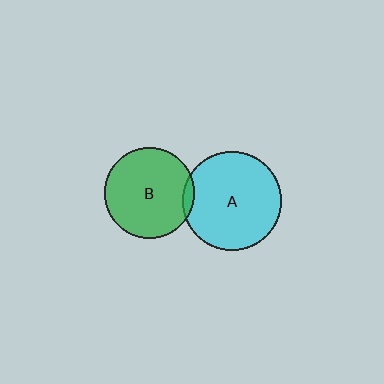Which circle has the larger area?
Circle A (cyan).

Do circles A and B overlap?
Yes.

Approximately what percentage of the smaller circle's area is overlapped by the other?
Approximately 5%.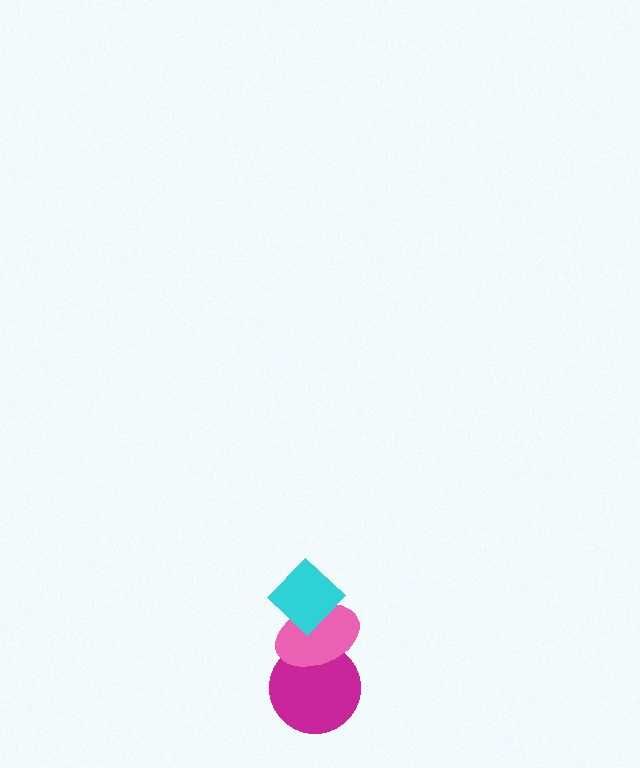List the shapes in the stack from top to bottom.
From top to bottom: the cyan diamond, the pink ellipse, the magenta circle.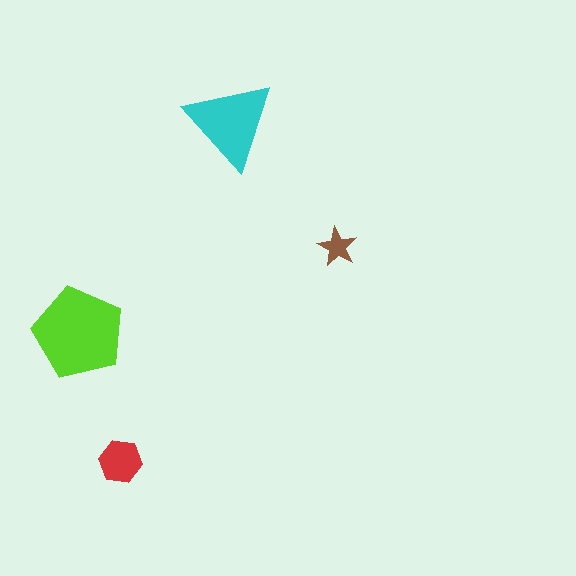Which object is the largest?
The lime pentagon.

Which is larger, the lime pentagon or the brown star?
The lime pentagon.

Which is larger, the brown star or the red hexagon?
The red hexagon.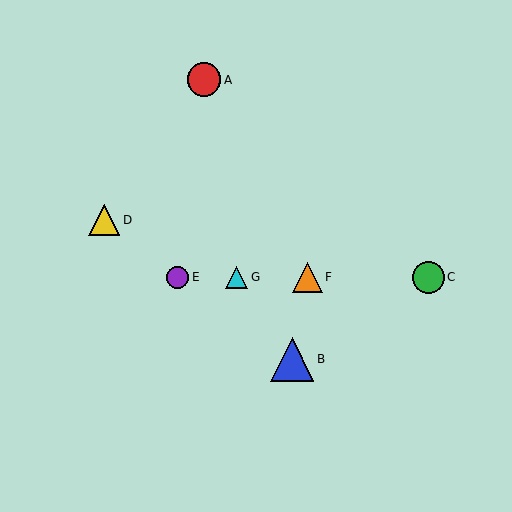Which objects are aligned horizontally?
Objects C, E, F, G are aligned horizontally.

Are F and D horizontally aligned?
No, F is at y≈277 and D is at y≈220.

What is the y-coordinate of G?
Object G is at y≈277.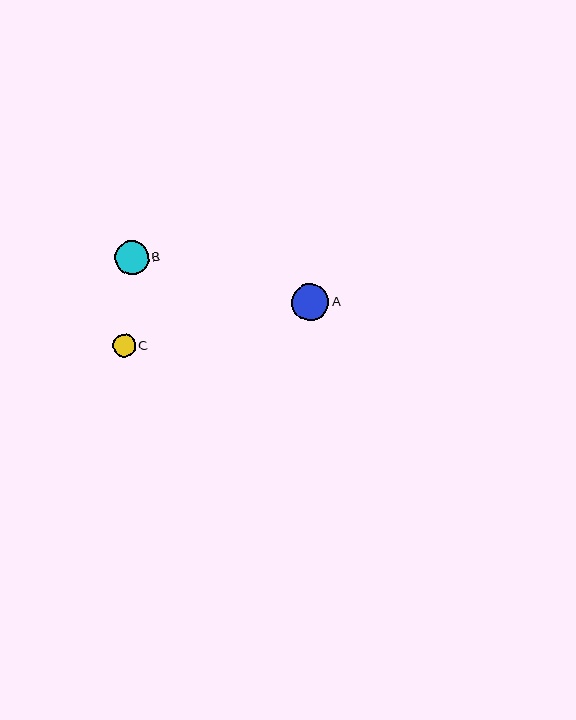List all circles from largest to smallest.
From largest to smallest: A, B, C.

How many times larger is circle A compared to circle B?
Circle A is approximately 1.1 times the size of circle B.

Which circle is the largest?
Circle A is the largest with a size of approximately 37 pixels.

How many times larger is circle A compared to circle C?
Circle A is approximately 1.6 times the size of circle C.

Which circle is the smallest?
Circle C is the smallest with a size of approximately 23 pixels.